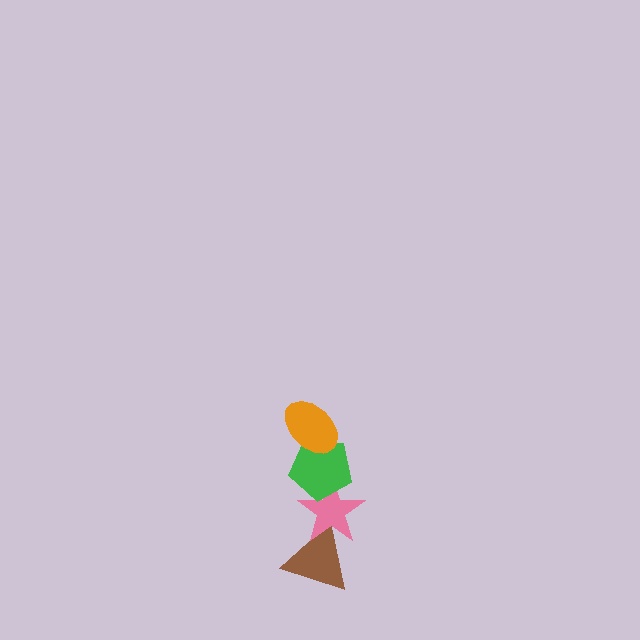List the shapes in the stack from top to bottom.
From top to bottom: the orange ellipse, the green pentagon, the pink star, the brown triangle.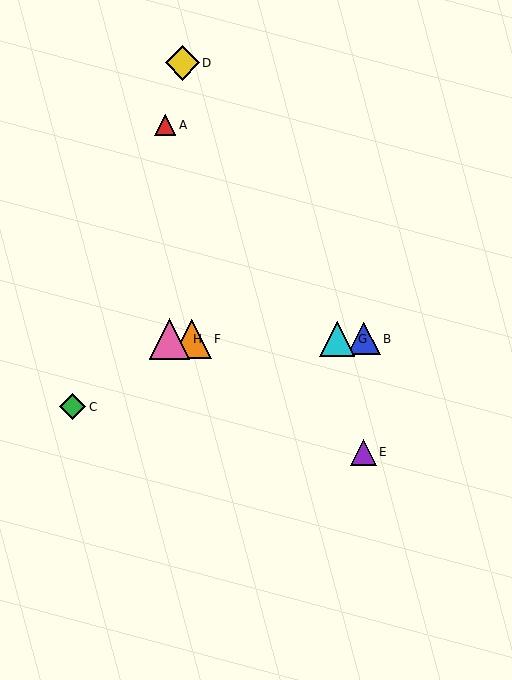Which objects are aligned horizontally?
Objects B, F, G, H are aligned horizontally.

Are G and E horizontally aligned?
No, G is at y≈339 and E is at y≈452.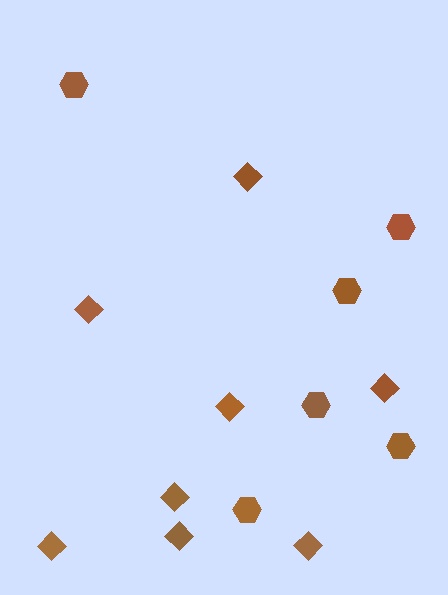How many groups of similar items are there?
There are 2 groups: one group of diamonds (8) and one group of hexagons (6).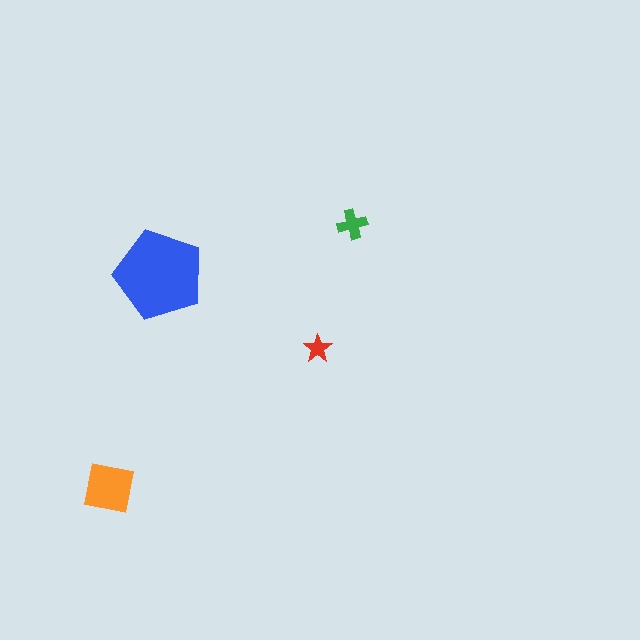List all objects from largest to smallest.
The blue pentagon, the orange square, the green cross, the red star.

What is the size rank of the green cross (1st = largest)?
3rd.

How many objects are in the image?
There are 4 objects in the image.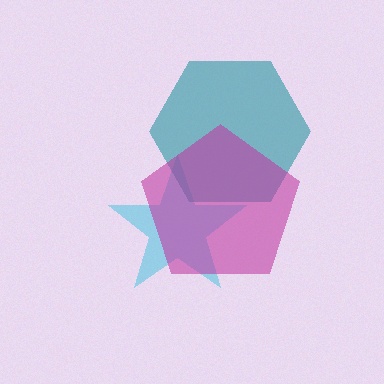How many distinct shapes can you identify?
There are 3 distinct shapes: a cyan star, a teal hexagon, a magenta pentagon.